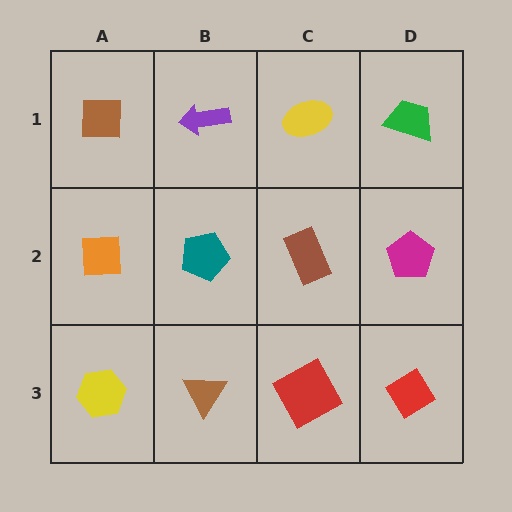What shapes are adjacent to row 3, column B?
A teal pentagon (row 2, column B), a yellow hexagon (row 3, column A), a red square (row 3, column C).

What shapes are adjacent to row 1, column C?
A brown rectangle (row 2, column C), a purple arrow (row 1, column B), a green trapezoid (row 1, column D).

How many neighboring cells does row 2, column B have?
4.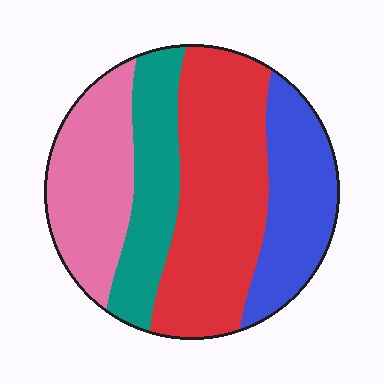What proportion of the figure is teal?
Teal covers roughly 20% of the figure.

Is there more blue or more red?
Red.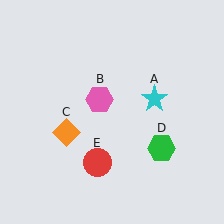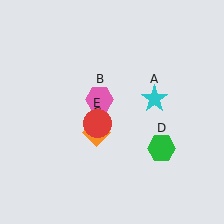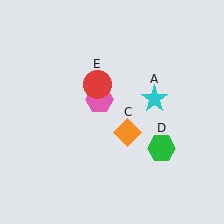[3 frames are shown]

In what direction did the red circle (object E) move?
The red circle (object E) moved up.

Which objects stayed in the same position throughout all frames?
Cyan star (object A) and pink hexagon (object B) and green hexagon (object D) remained stationary.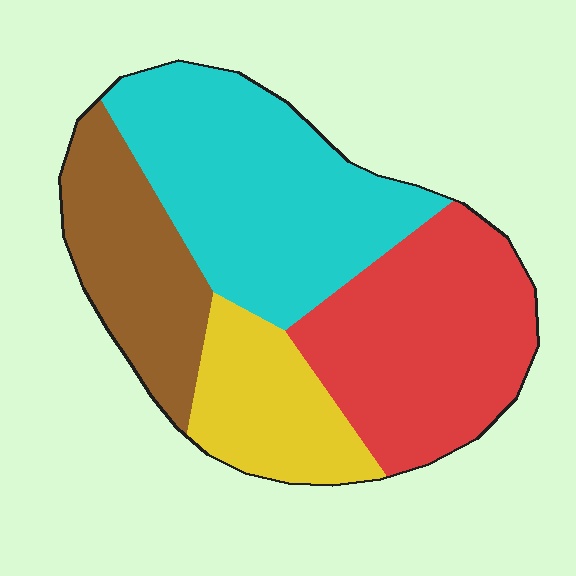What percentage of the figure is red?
Red covers 31% of the figure.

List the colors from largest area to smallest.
From largest to smallest: cyan, red, brown, yellow.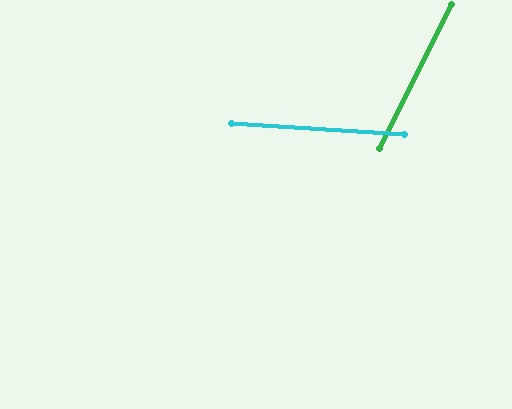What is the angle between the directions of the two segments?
Approximately 67 degrees.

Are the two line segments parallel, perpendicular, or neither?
Neither parallel nor perpendicular — they differ by about 67°.